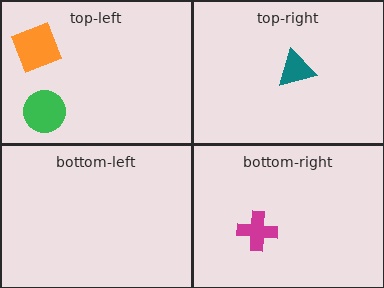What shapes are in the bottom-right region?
The magenta cross.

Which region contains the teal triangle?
The top-right region.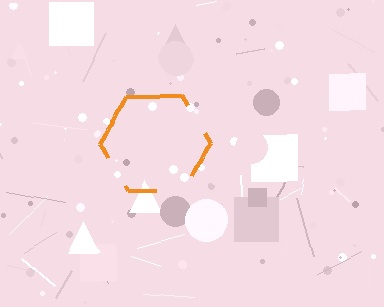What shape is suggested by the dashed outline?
The dashed outline suggests a hexagon.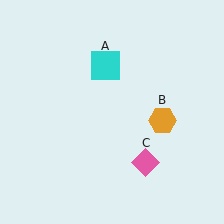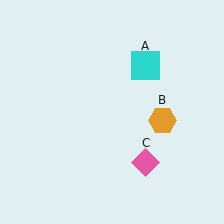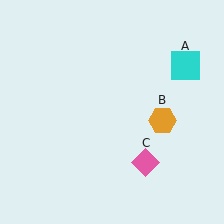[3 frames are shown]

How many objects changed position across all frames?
1 object changed position: cyan square (object A).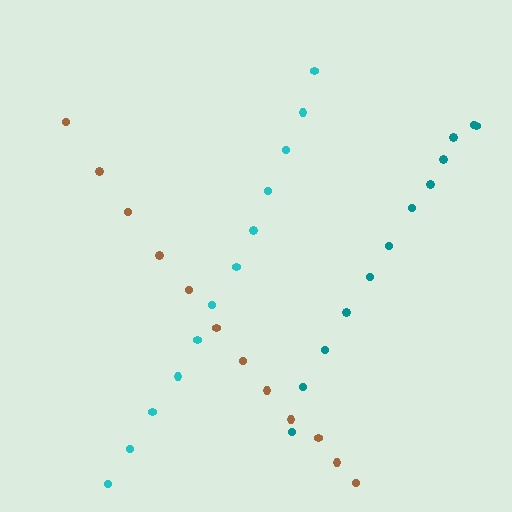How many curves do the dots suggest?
There are 3 distinct paths.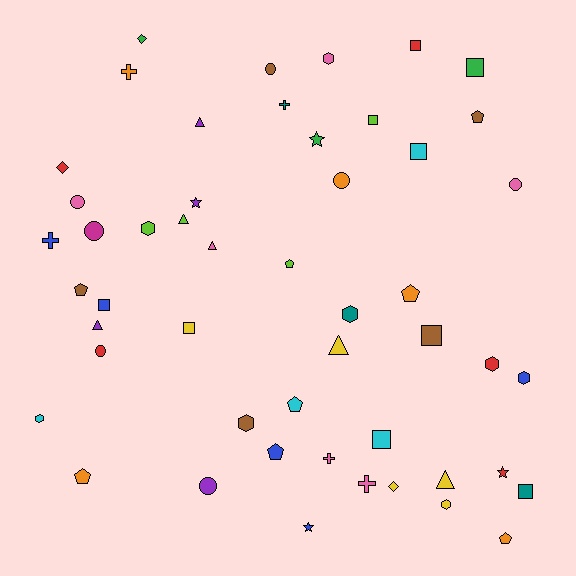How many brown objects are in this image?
There are 5 brown objects.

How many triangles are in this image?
There are 6 triangles.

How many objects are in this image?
There are 50 objects.